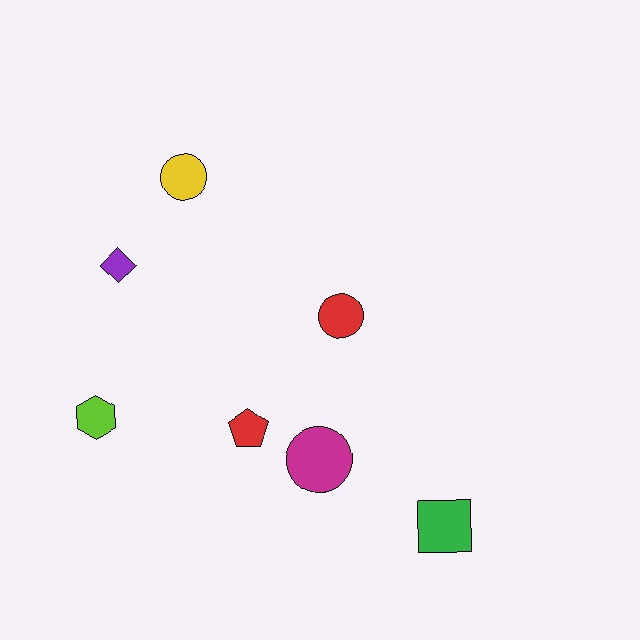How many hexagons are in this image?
There is 1 hexagon.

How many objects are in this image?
There are 7 objects.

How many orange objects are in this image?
There are no orange objects.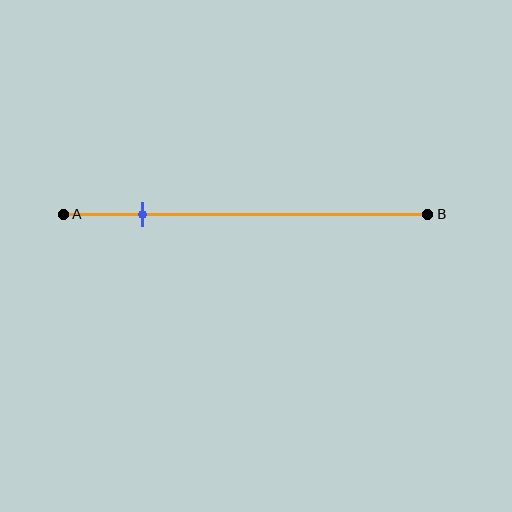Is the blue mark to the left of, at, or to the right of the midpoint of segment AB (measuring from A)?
The blue mark is to the left of the midpoint of segment AB.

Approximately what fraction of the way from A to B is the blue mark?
The blue mark is approximately 20% of the way from A to B.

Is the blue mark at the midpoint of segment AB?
No, the mark is at about 20% from A, not at the 50% midpoint.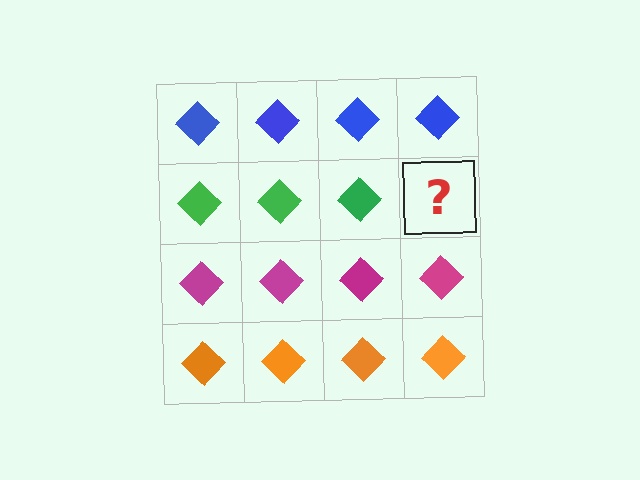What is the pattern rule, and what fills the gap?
The rule is that each row has a consistent color. The gap should be filled with a green diamond.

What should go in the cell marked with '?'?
The missing cell should contain a green diamond.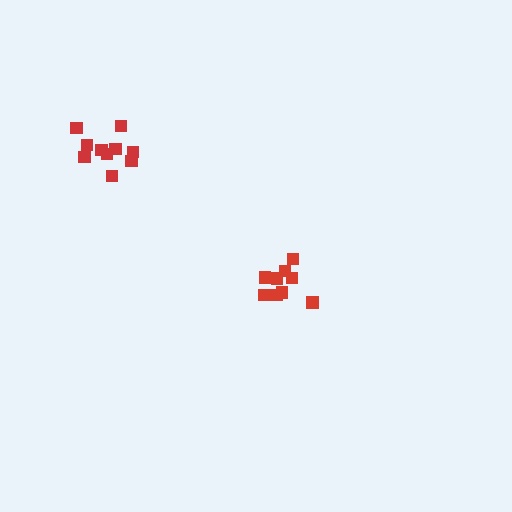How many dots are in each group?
Group 1: 9 dots, Group 2: 10 dots (19 total).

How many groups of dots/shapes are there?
There are 2 groups.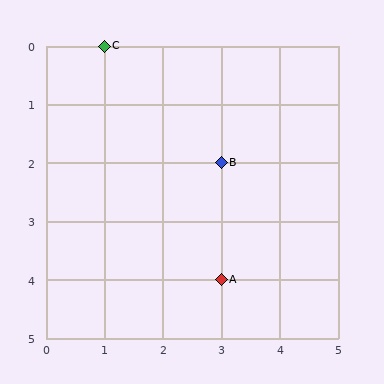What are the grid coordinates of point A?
Point A is at grid coordinates (3, 4).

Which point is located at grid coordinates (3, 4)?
Point A is at (3, 4).